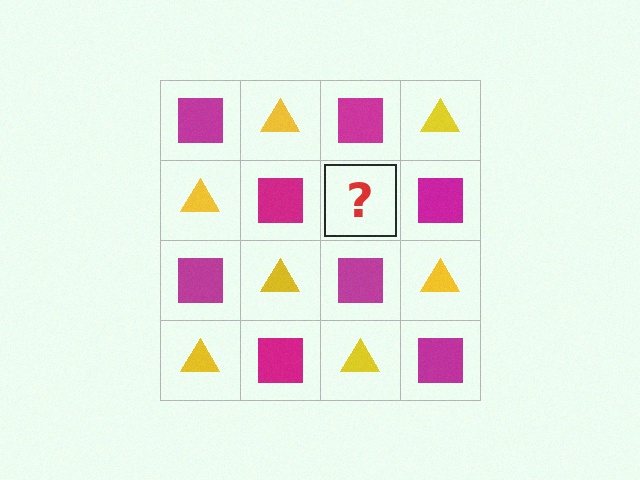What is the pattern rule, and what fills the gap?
The rule is that it alternates magenta square and yellow triangle in a checkerboard pattern. The gap should be filled with a yellow triangle.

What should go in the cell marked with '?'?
The missing cell should contain a yellow triangle.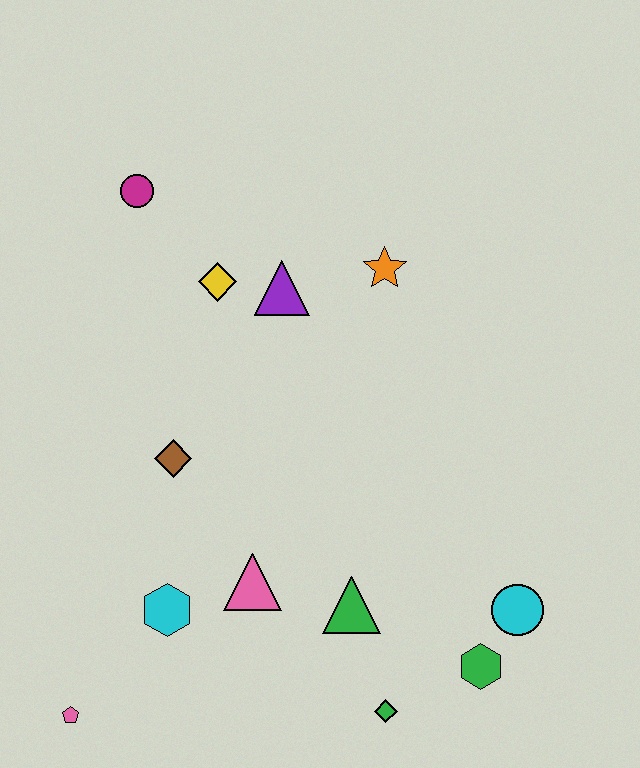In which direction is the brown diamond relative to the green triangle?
The brown diamond is to the left of the green triangle.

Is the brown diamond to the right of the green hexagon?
No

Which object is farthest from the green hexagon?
The magenta circle is farthest from the green hexagon.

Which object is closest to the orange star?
The purple triangle is closest to the orange star.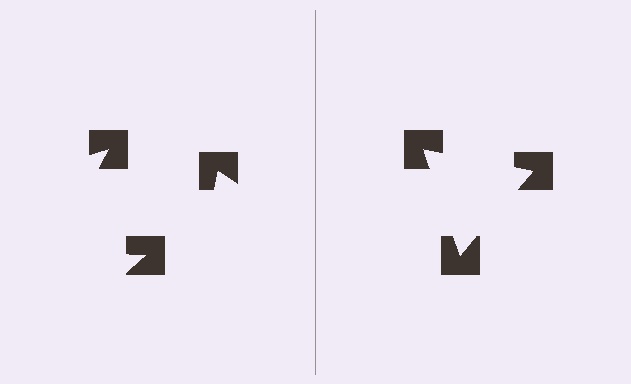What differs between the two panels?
The notched squares are positioned identically on both sides; only the wedge orientations differ. On the right they align to a triangle; on the left they are misaligned.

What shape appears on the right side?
An illusory triangle.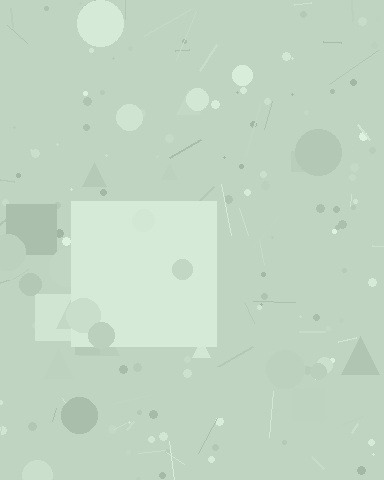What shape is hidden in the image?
A square is hidden in the image.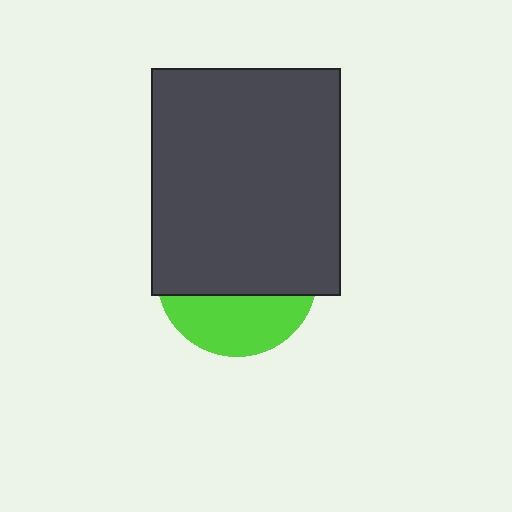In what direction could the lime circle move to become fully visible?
The lime circle could move down. That would shift it out from behind the dark gray rectangle entirely.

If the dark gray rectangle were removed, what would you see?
You would see the complete lime circle.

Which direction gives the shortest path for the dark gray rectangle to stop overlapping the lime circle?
Moving up gives the shortest separation.